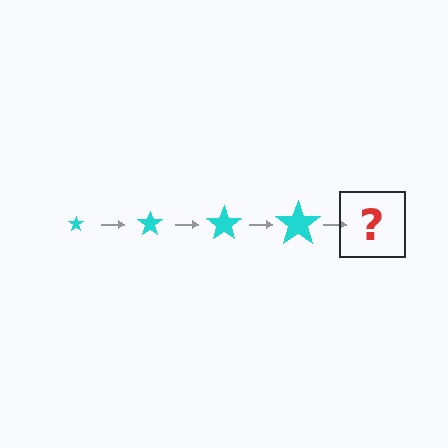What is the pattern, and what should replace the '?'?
The pattern is that the star gets progressively larger each step. The '?' should be a cyan star, larger than the previous one.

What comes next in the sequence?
The next element should be a cyan star, larger than the previous one.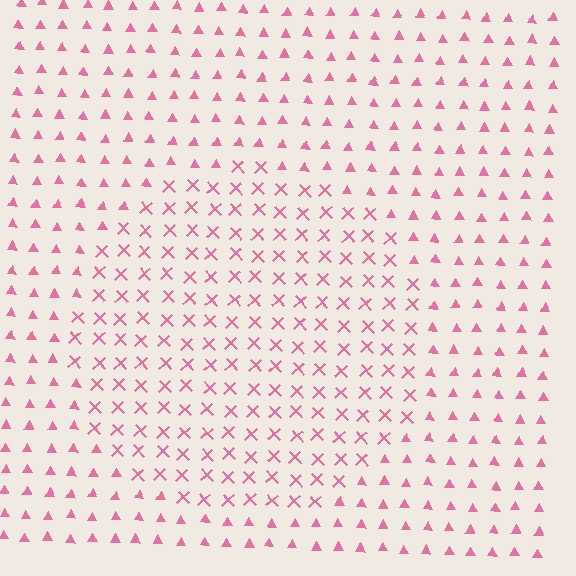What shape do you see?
I see a circle.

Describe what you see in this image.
The image is filled with small pink elements arranged in a uniform grid. A circle-shaped region contains X marks, while the surrounding area contains triangles. The boundary is defined purely by the change in element shape.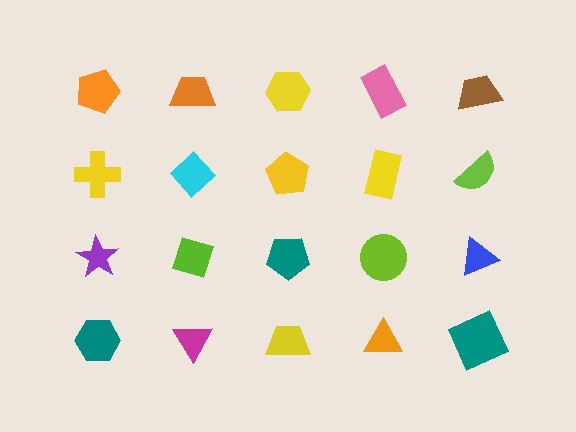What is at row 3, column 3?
A teal pentagon.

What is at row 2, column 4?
A yellow rectangle.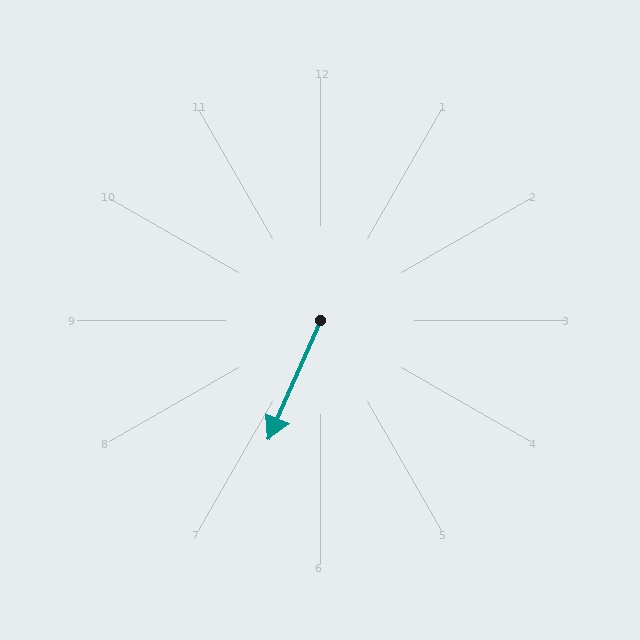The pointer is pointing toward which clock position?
Roughly 7 o'clock.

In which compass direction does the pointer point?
Southwest.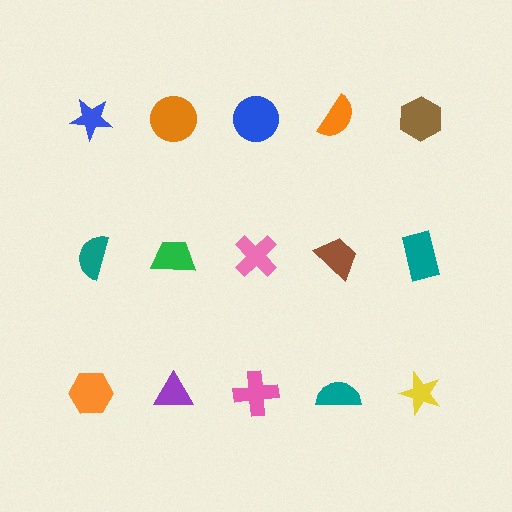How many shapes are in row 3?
5 shapes.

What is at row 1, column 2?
An orange circle.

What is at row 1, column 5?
A brown hexagon.